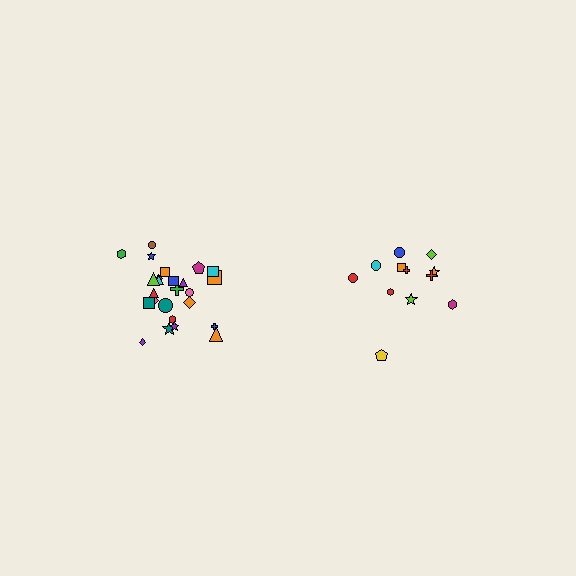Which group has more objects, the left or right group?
The left group.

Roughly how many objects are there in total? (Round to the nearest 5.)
Roughly 35 objects in total.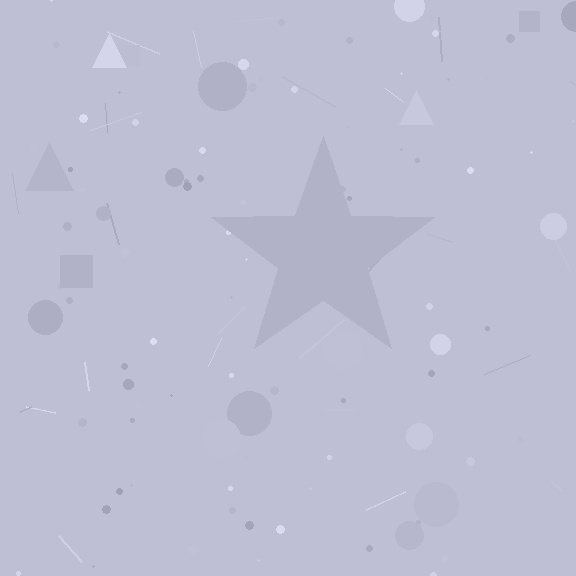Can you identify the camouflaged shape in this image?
The camouflaged shape is a star.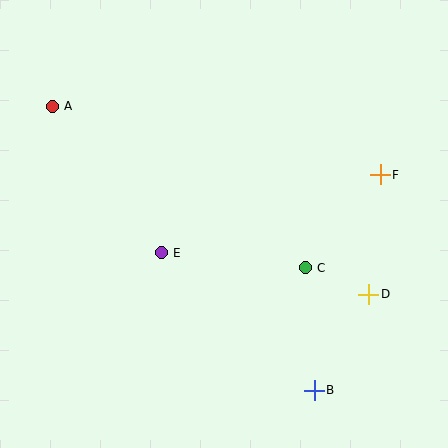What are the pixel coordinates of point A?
Point A is at (52, 106).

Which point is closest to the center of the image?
Point E at (161, 253) is closest to the center.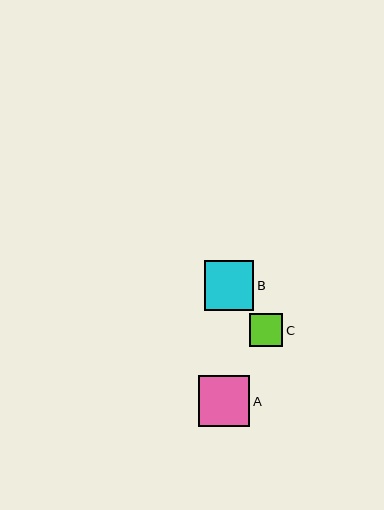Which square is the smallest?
Square C is the smallest with a size of approximately 33 pixels.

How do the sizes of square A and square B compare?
Square A and square B are approximately the same size.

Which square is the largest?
Square A is the largest with a size of approximately 51 pixels.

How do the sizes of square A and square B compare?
Square A and square B are approximately the same size.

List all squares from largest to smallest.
From largest to smallest: A, B, C.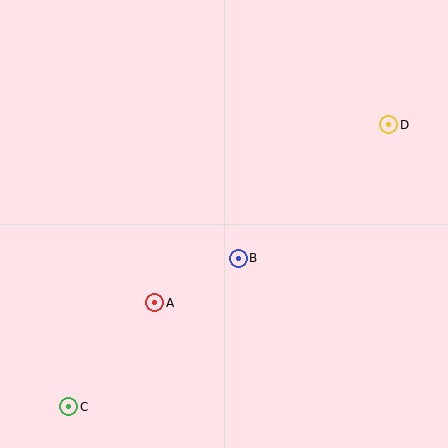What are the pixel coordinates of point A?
Point A is at (155, 303).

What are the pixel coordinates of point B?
Point B is at (238, 258).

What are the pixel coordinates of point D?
Point D is at (389, 125).